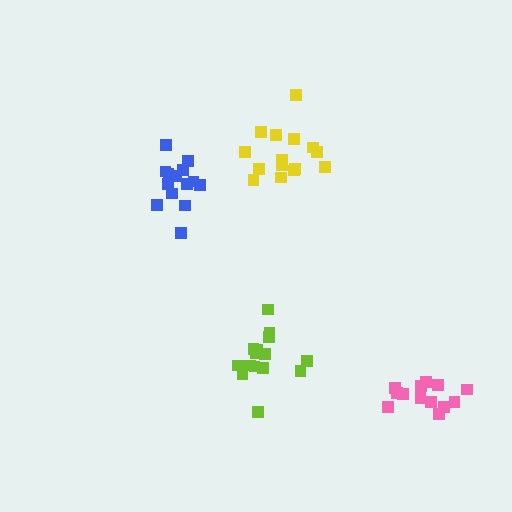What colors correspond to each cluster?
The clusters are colored: lime, yellow, blue, pink.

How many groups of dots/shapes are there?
There are 4 groups.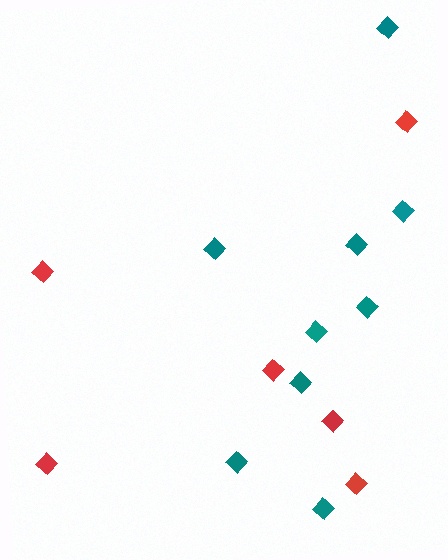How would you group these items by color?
There are 2 groups: one group of red diamonds (6) and one group of teal diamonds (9).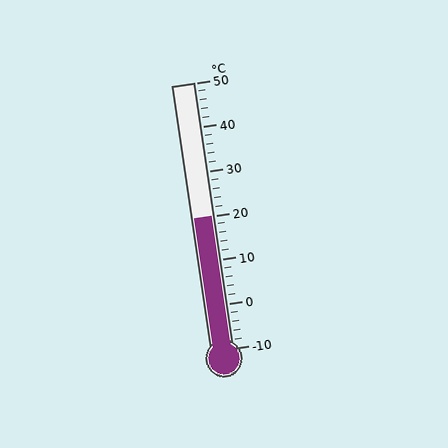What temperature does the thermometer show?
The thermometer shows approximately 20°C.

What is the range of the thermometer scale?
The thermometer scale ranges from -10°C to 50°C.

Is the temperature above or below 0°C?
The temperature is above 0°C.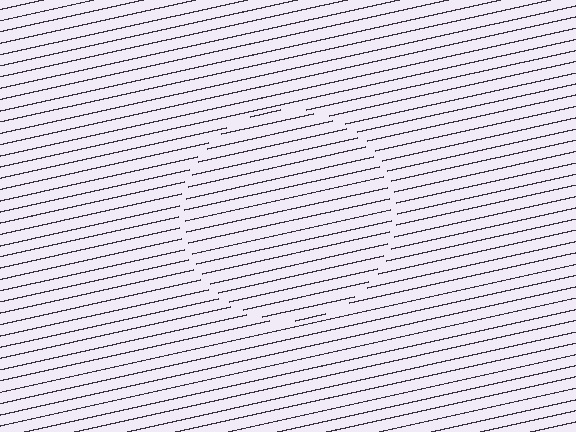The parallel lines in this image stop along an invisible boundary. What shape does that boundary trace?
An illusory circle. The interior of the shape contains the same grating, shifted by half a period — the contour is defined by the phase discontinuity where line-ends from the inner and outer gratings abut.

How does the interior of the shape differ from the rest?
The interior of the shape contains the same grating, shifted by half a period — the contour is defined by the phase discontinuity where line-ends from the inner and outer gratings abut.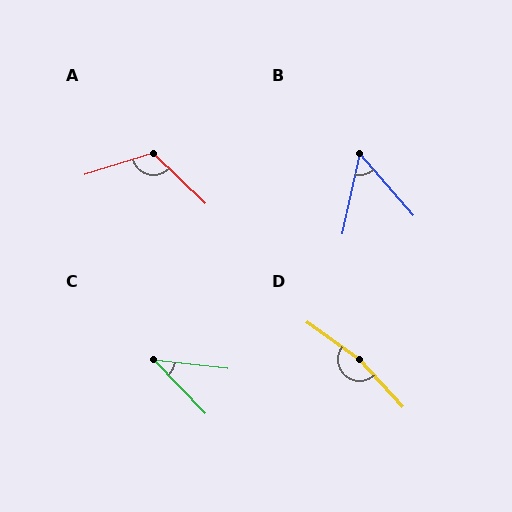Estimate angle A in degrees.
Approximately 118 degrees.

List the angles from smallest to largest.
C (39°), B (53°), A (118°), D (168°).